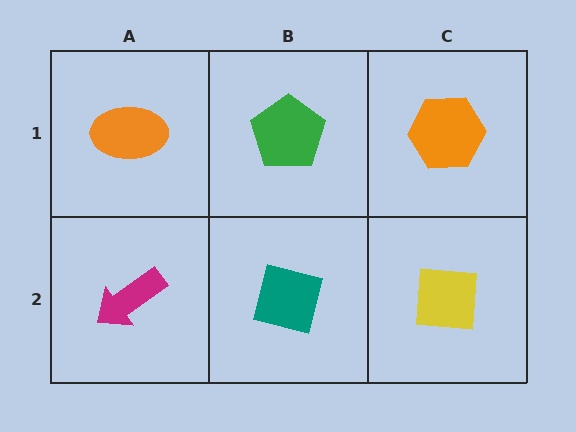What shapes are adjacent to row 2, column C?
An orange hexagon (row 1, column C), a teal square (row 2, column B).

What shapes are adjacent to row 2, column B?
A green pentagon (row 1, column B), a magenta arrow (row 2, column A), a yellow square (row 2, column C).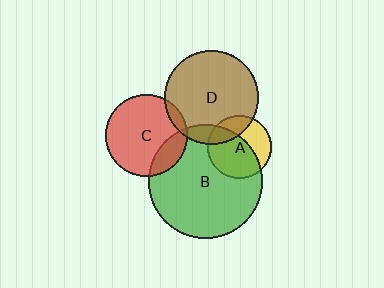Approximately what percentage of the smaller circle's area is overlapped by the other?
Approximately 20%.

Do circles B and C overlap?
Yes.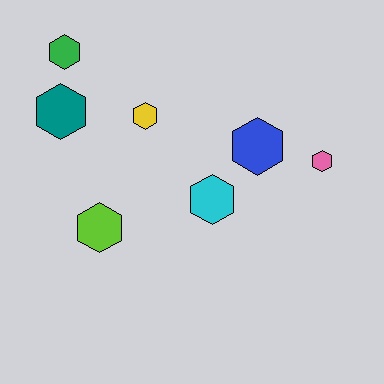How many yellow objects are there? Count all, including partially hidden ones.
There is 1 yellow object.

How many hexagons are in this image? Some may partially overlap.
There are 7 hexagons.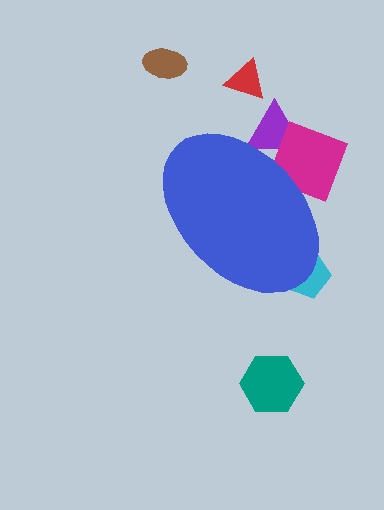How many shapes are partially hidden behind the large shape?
3 shapes are partially hidden.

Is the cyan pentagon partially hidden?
Yes, the cyan pentagon is partially hidden behind the blue ellipse.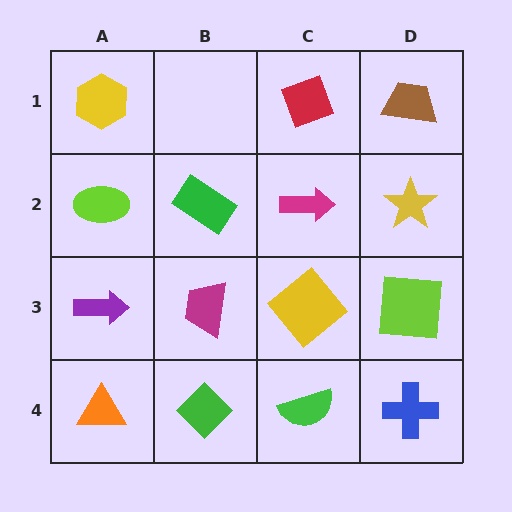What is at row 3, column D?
A lime square.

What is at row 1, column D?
A brown trapezoid.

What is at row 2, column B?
A green rectangle.